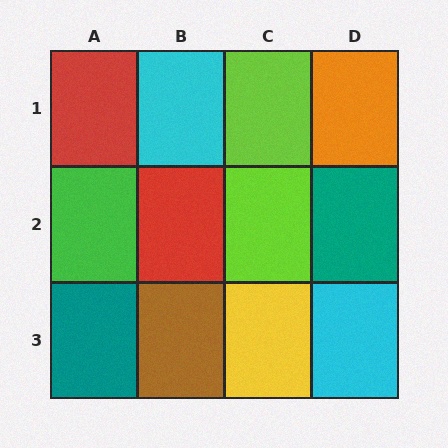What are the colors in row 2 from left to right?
Green, red, lime, teal.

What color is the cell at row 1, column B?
Cyan.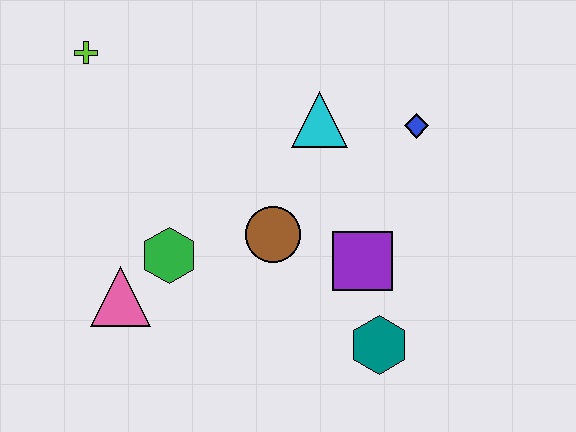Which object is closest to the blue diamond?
The cyan triangle is closest to the blue diamond.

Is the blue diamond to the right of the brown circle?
Yes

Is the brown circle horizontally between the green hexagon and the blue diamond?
Yes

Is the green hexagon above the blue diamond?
No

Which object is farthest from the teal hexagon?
The lime cross is farthest from the teal hexagon.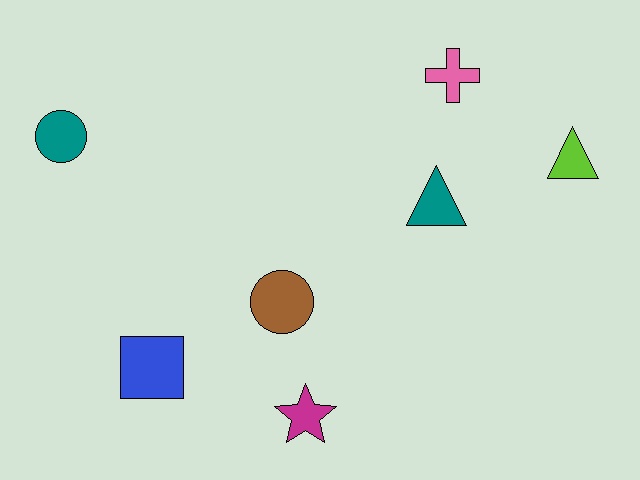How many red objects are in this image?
There are no red objects.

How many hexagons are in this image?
There are no hexagons.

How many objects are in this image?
There are 7 objects.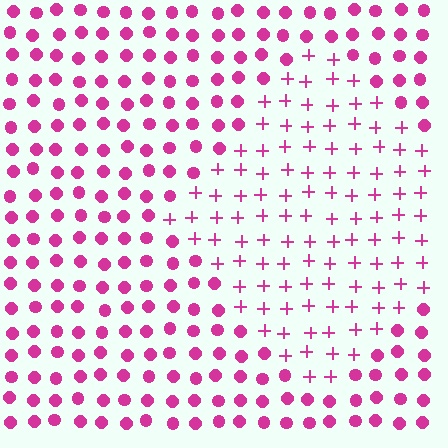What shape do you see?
I see a diamond.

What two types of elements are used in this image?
The image uses plus signs inside the diamond region and circles outside it.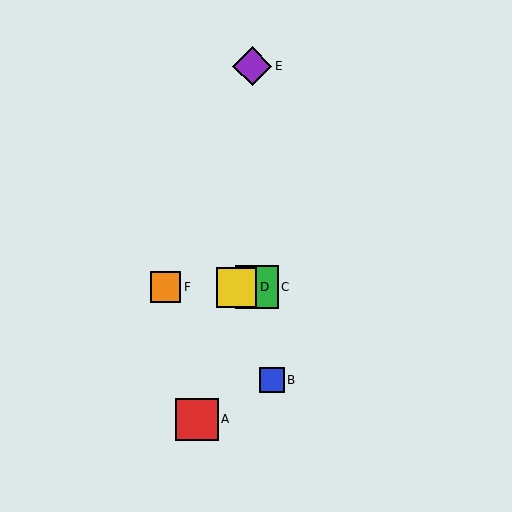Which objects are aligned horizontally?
Objects C, D, F are aligned horizontally.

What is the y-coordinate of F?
Object F is at y≈287.